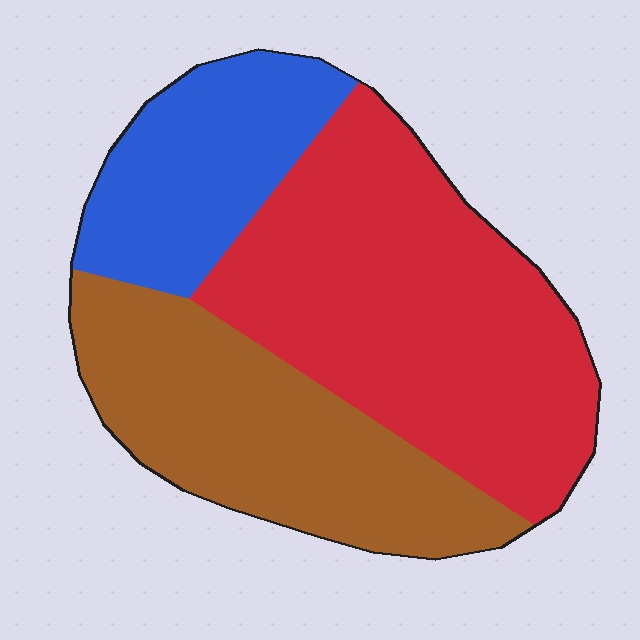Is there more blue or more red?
Red.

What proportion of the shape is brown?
Brown covers 32% of the shape.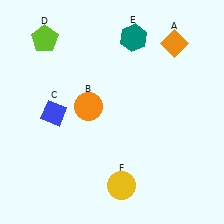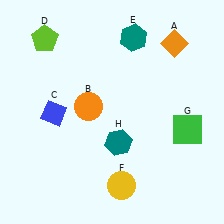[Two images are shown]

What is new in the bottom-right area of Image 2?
A green square (G) was added in the bottom-right area of Image 2.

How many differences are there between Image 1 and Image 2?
There are 2 differences between the two images.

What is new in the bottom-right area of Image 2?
A teal hexagon (H) was added in the bottom-right area of Image 2.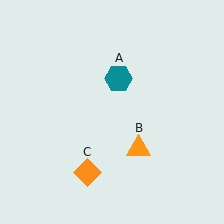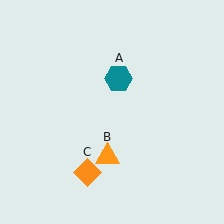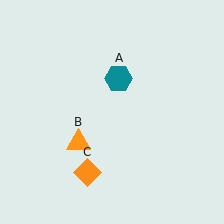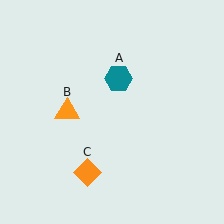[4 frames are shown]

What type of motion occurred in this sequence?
The orange triangle (object B) rotated clockwise around the center of the scene.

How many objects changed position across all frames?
1 object changed position: orange triangle (object B).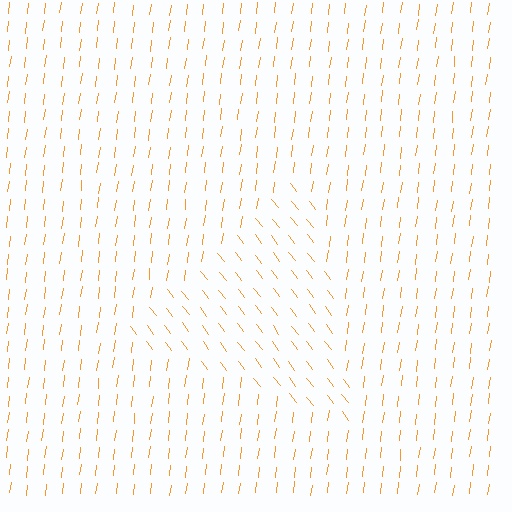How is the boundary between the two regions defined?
The boundary is defined purely by a change in line orientation (approximately 45 degrees difference). All lines are the same color and thickness.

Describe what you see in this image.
The image is filled with small orange line segments. A triangle region in the image has lines oriented differently from the surrounding lines, creating a visible texture boundary.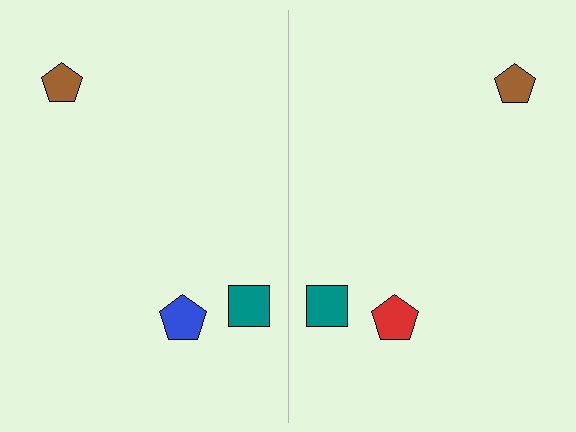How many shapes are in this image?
There are 6 shapes in this image.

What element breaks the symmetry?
The red pentagon on the right side breaks the symmetry — its mirror counterpart is blue.